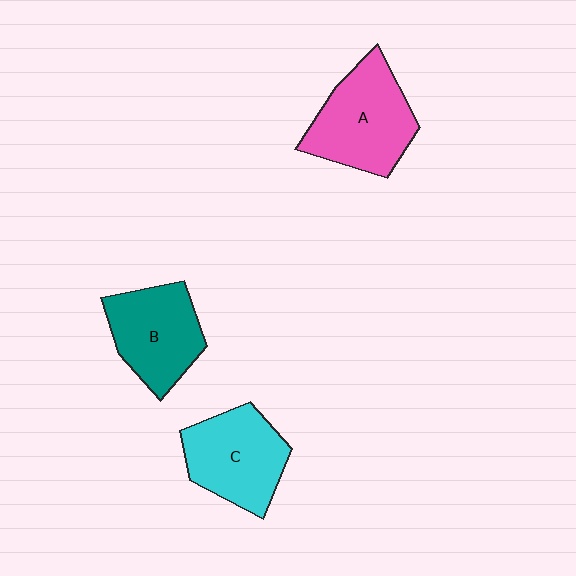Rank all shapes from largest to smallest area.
From largest to smallest: A (pink), C (cyan), B (teal).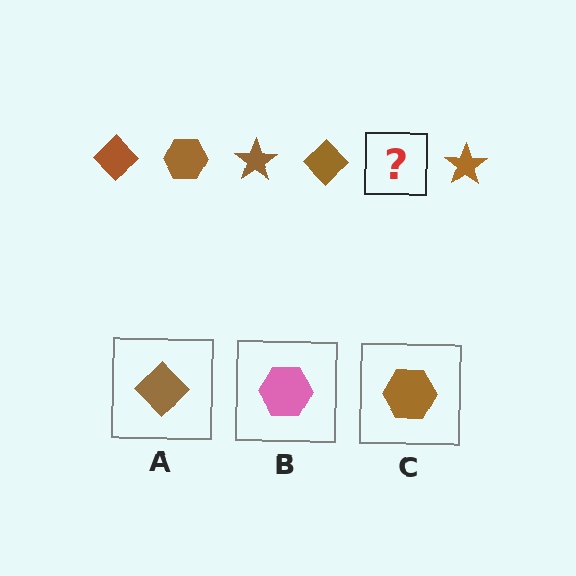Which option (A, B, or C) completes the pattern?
C.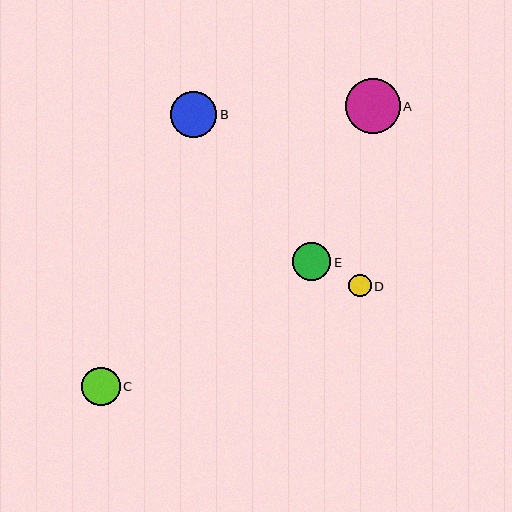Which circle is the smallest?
Circle D is the smallest with a size of approximately 23 pixels.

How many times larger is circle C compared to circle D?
Circle C is approximately 1.7 times the size of circle D.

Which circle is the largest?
Circle A is the largest with a size of approximately 55 pixels.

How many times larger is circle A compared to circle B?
Circle A is approximately 1.2 times the size of circle B.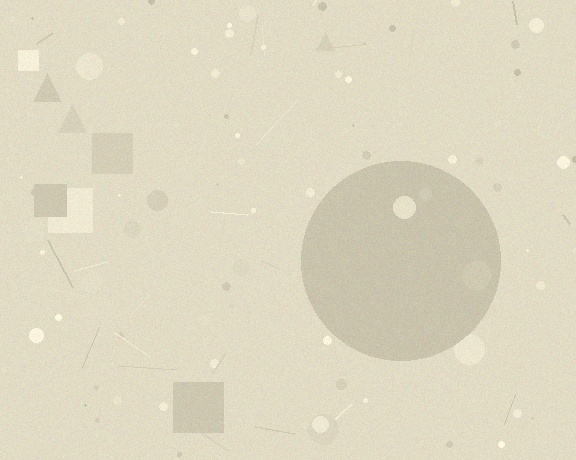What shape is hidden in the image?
A circle is hidden in the image.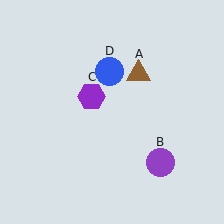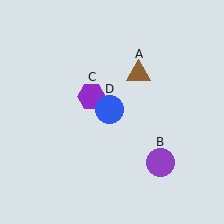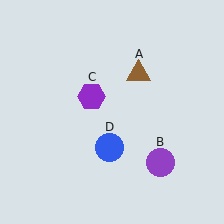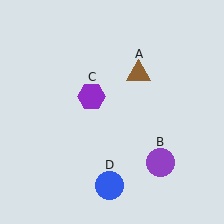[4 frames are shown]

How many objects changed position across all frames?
1 object changed position: blue circle (object D).